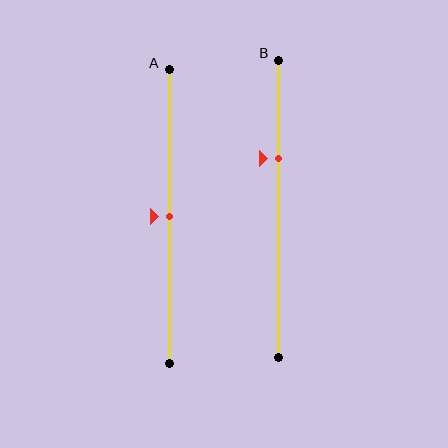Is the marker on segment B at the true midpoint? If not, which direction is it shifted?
No, the marker on segment B is shifted upward by about 17% of the segment length.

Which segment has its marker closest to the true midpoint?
Segment A has its marker closest to the true midpoint.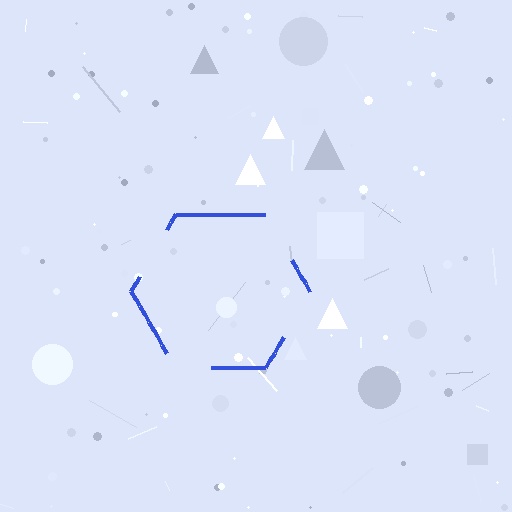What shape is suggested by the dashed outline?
The dashed outline suggests a hexagon.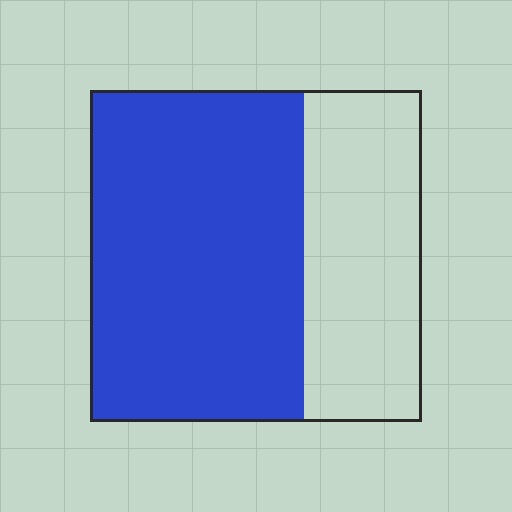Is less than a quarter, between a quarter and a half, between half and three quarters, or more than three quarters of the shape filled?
Between half and three quarters.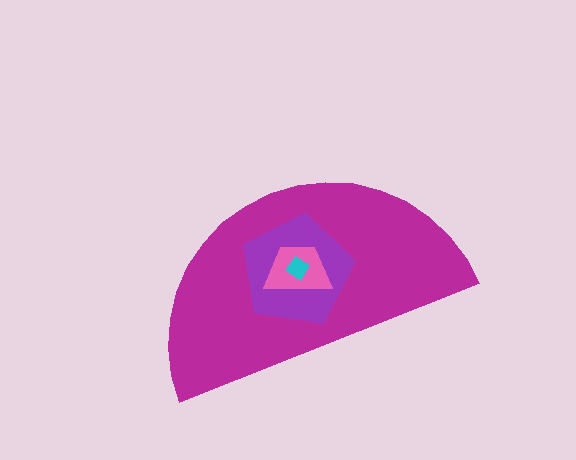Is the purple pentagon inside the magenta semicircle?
Yes.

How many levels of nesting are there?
4.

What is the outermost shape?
The magenta semicircle.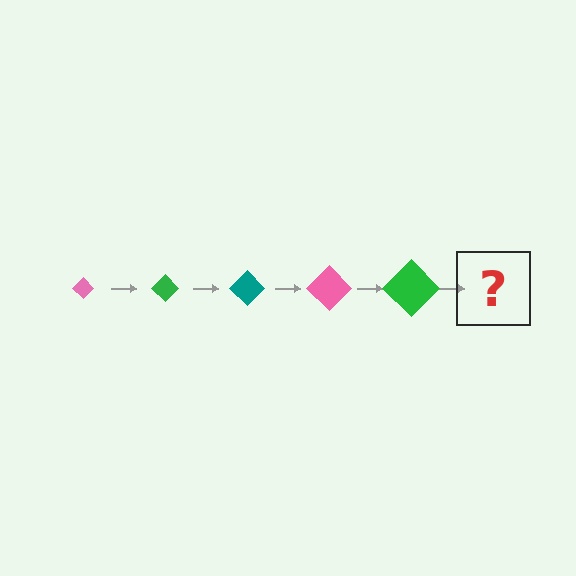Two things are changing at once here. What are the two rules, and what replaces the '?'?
The two rules are that the diamond grows larger each step and the color cycles through pink, green, and teal. The '?' should be a teal diamond, larger than the previous one.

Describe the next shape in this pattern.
It should be a teal diamond, larger than the previous one.